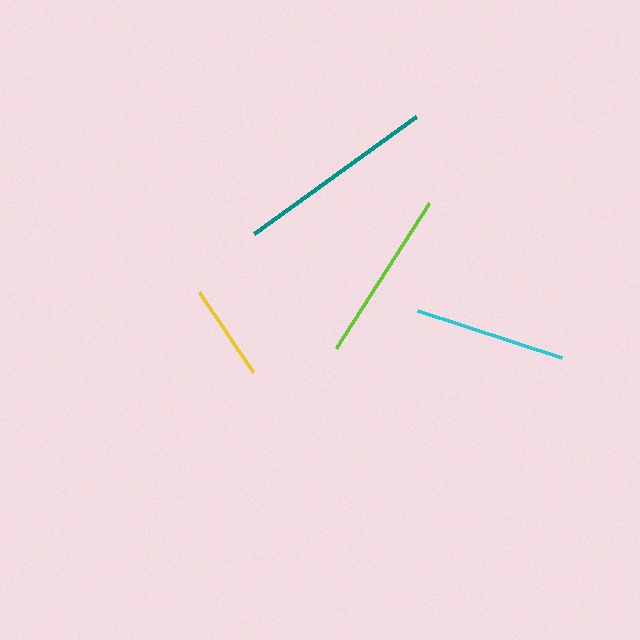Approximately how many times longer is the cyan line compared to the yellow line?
The cyan line is approximately 1.6 times the length of the yellow line.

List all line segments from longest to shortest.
From longest to shortest: teal, lime, cyan, yellow.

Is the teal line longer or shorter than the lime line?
The teal line is longer than the lime line.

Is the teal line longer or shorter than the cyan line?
The teal line is longer than the cyan line.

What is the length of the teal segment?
The teal segment is approximately 199 pixels long.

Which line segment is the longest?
The teal line is the longest at approximately 199 pixels.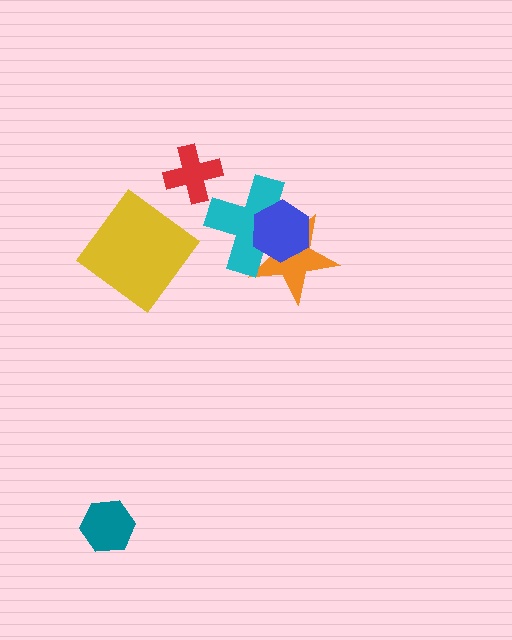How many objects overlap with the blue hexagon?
2 objects overlap with the blue hexagon.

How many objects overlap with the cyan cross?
2 objects overlap with the cyan cross.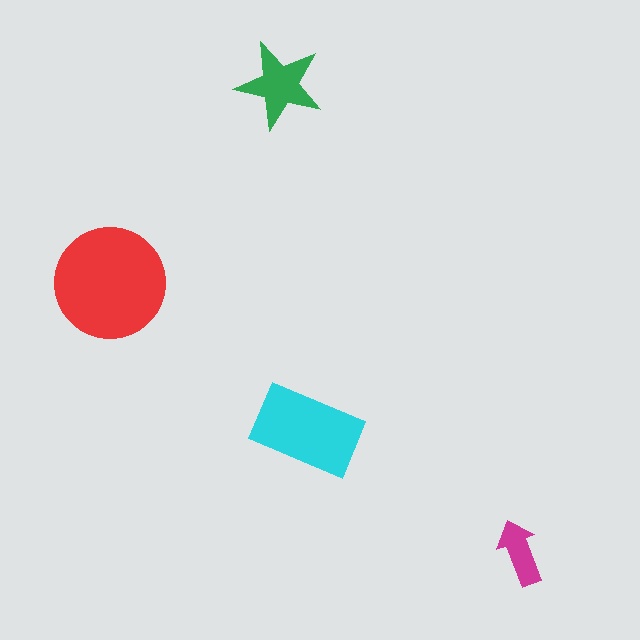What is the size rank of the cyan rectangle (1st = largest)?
2nd.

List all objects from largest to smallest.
The red circle, the cyan rectangle, the green star, the magenta arrow.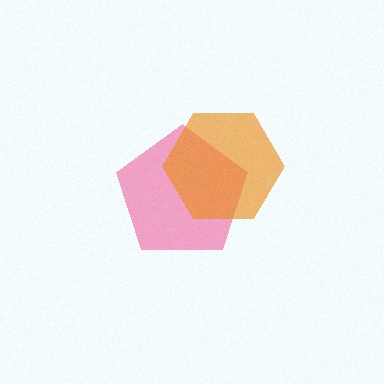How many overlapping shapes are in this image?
There are 2 overlapping shapes in the image.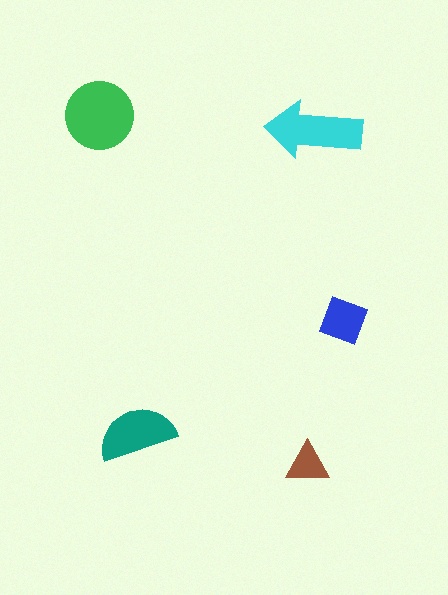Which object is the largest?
The green circle.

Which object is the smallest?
The brown triangle.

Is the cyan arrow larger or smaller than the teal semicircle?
Larger.